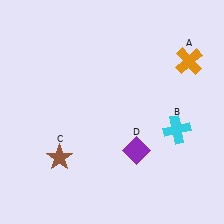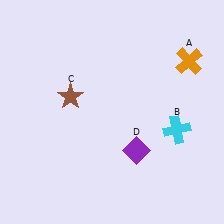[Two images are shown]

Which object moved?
The brown star (C) moved up.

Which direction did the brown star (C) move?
The brown star (C) moved up.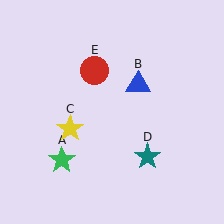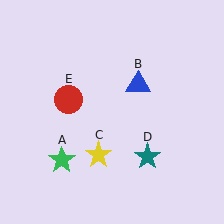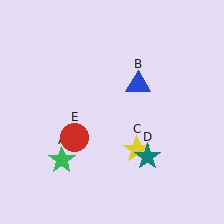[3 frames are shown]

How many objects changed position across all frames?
2 objects changed position: yellow star (object C), red circle (object E).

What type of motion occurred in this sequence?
The yellow star (object C), red circle (object E) rotated counterclockwise around the center of the scene.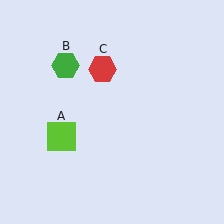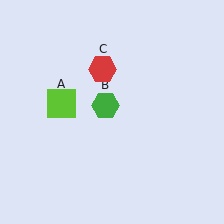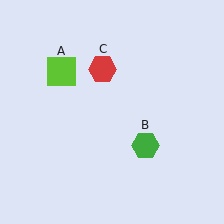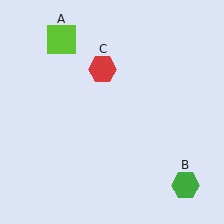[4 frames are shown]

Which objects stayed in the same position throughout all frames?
Red hexagon (object C) remained stationary.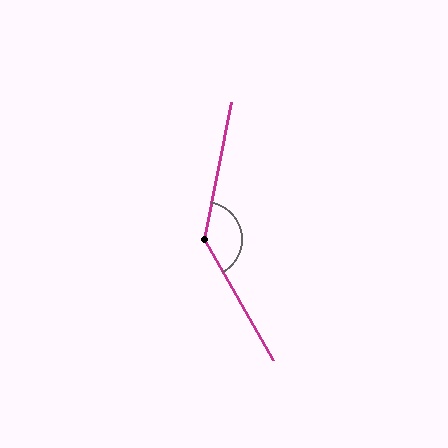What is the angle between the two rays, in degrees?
Approximately 139 degrees.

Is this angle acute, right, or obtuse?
It is obtuse.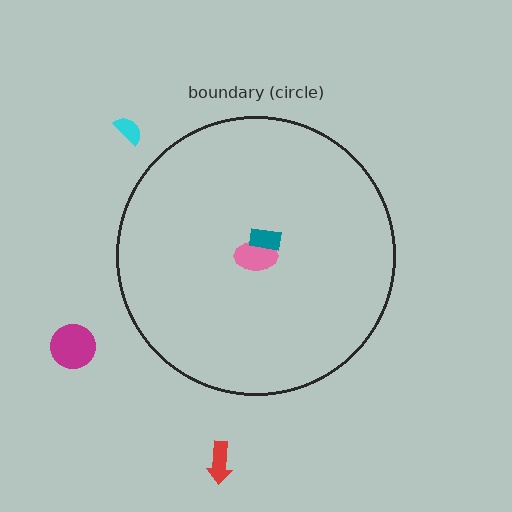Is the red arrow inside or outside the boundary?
Outside.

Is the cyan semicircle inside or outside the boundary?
Outside.